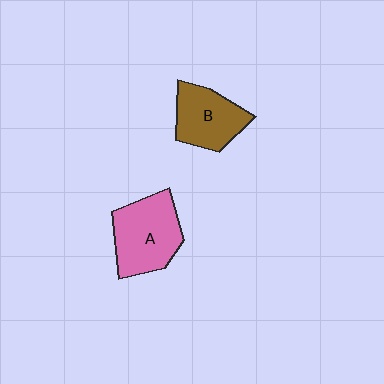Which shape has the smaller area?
Shape B (brown).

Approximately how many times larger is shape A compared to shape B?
Approximately 1.2 times.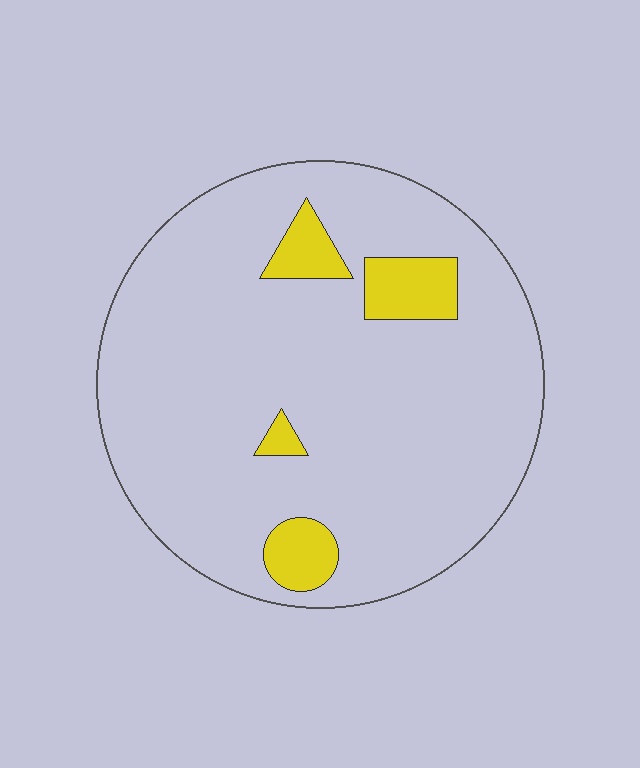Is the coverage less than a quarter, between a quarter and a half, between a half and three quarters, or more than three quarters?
Less than a quarter.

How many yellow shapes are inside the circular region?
4.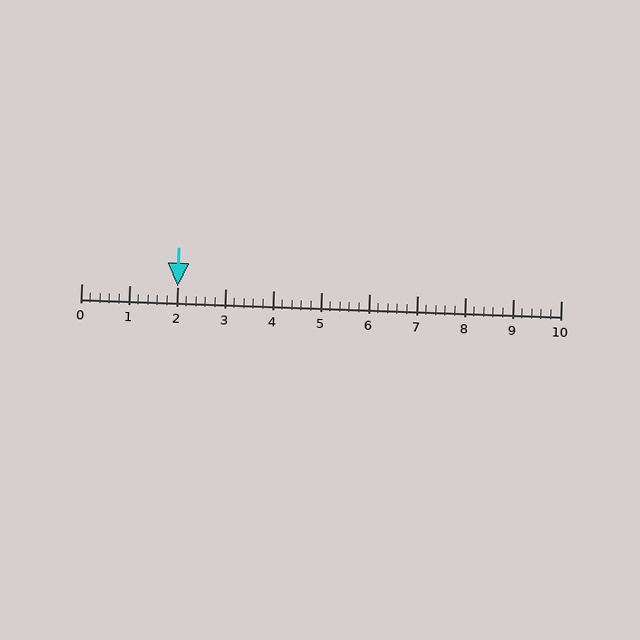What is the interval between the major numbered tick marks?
The major tick marks are spaced 1 units apart.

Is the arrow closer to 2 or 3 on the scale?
The arrow is closer to 2.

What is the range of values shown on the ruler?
The ruler shows values from 0 to 10.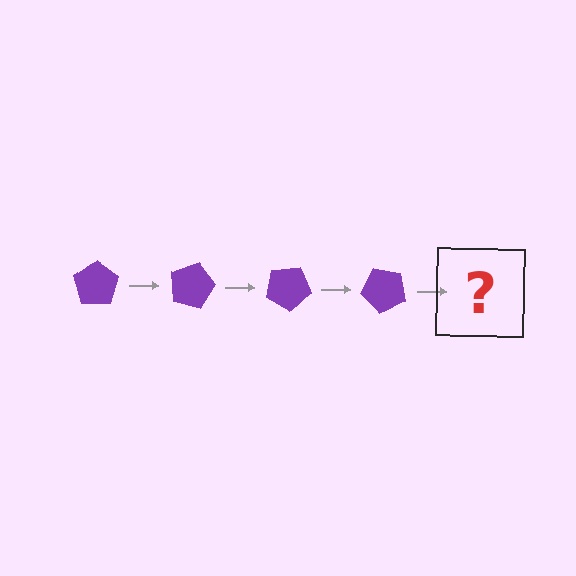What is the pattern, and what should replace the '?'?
The pattern is that the pentagon rotates 15 degrees each step. The '?' should be a purple pentagon rotated 60 degrees.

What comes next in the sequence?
The next element should be a purple pentagon rotated 60 degrees.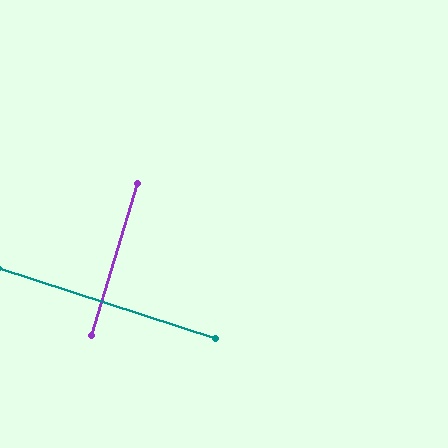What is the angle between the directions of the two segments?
Approximately 89 degrees.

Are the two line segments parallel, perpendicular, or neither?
Perpendicular — they meet at approximately 89°.